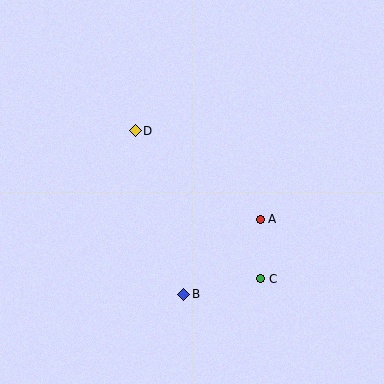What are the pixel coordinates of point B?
Point B is at (184, 294).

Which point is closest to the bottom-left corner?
Point B is closest to the bottom-left corner.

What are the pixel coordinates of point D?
Point D is at (135, 131).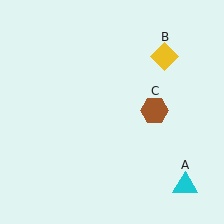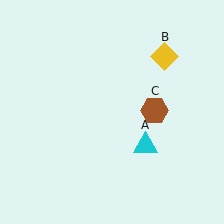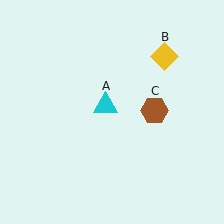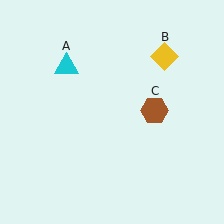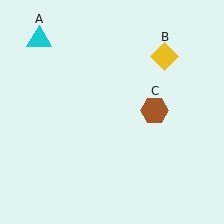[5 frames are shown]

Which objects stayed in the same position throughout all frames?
Yellow diamond (object B) and brown hexagon (object C) remained stationary.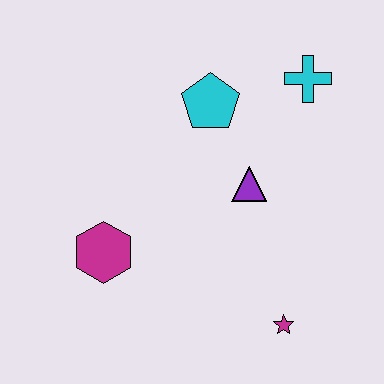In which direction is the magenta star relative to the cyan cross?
The magenta star is below the cyan cross.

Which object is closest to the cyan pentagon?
The purple triangle is closest to the cyan pentagon.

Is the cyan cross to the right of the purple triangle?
Yes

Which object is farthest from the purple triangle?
The magenta hexagon is farthest from the purple triangle.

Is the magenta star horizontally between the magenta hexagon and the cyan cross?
Yes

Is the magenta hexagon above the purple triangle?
No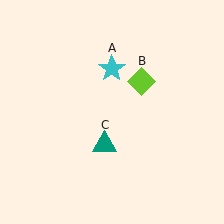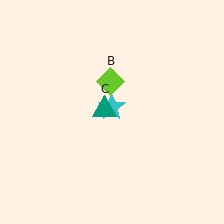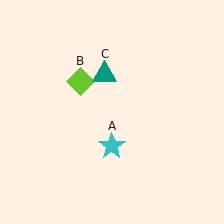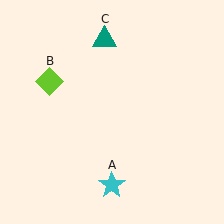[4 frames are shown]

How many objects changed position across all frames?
3 objects changed position: cyan star (object A), lime diamond (object B), teal triangle (object C).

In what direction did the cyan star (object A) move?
The cyan star (object A) moved down.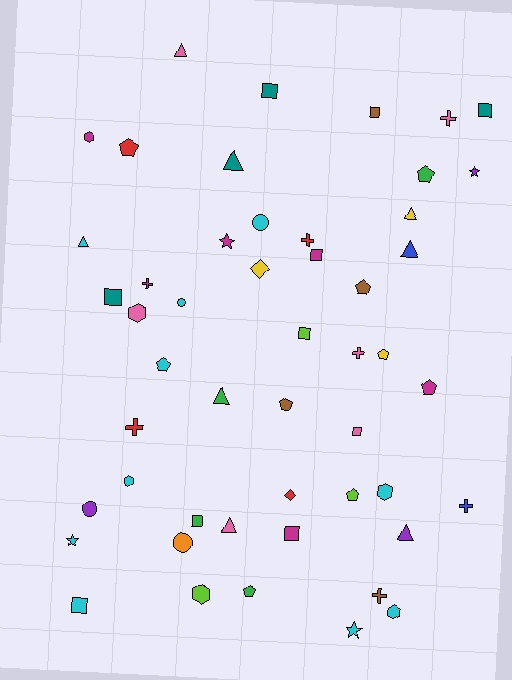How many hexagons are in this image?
There are 6 hexagons.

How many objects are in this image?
There are 50 objects.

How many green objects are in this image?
There are 4 green objects.